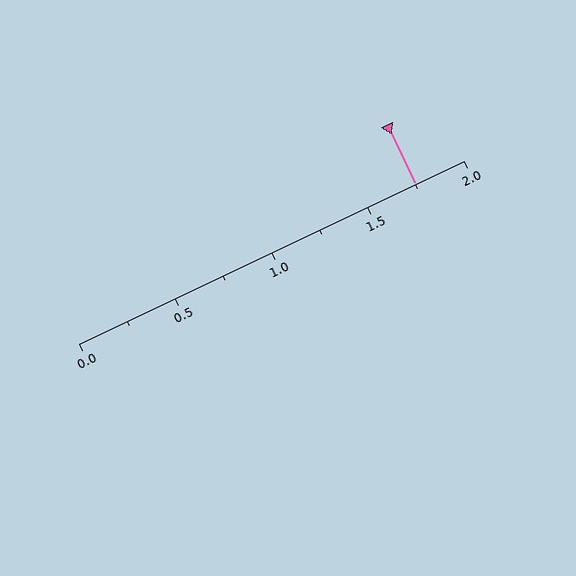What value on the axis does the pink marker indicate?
The marker indicates approximately 1.75.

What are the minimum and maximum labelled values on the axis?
The axis runs from 0.0 to 2.0.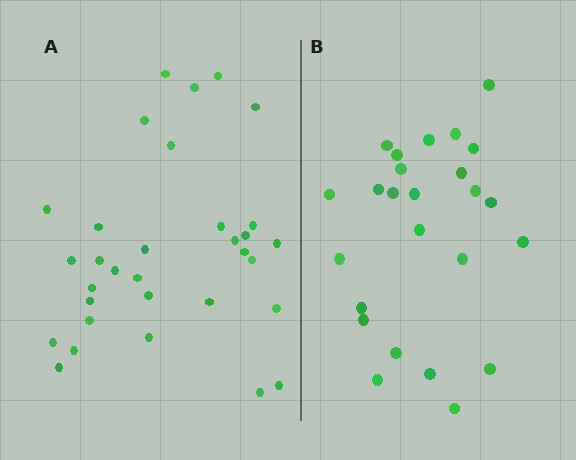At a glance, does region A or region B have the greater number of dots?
Region A (the left region) has more dots.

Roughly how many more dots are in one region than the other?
Region A has roughly 8 or so more dots than region B.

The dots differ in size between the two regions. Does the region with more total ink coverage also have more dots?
No. Region B has more total ink coverage because its dots are larger, but region A actually contains more individual dots. Total area can be misleading — the number of items is what matters here.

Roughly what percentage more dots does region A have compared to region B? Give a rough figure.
About 30% more.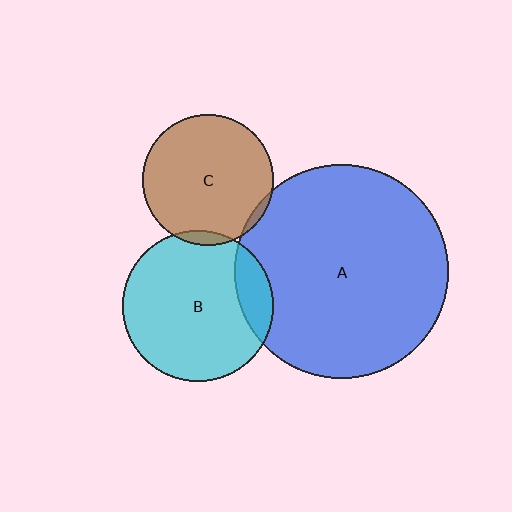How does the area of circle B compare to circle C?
Approximately 1.3 times.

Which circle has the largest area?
Circle A (blue).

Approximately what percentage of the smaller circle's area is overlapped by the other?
Approximately 5%.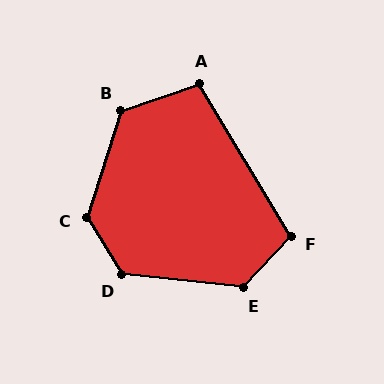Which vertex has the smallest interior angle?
A, at approximately 102 degrees.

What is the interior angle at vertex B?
Approximately 126 degrees (obtuse).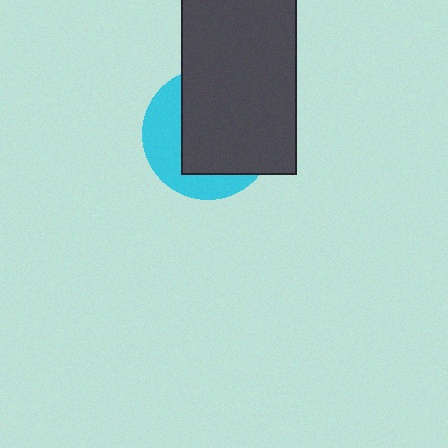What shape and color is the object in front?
The object in front is a dark gray rectangle.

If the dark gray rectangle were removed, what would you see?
You would see the complete cyan circle.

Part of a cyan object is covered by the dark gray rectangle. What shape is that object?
It is a circle.